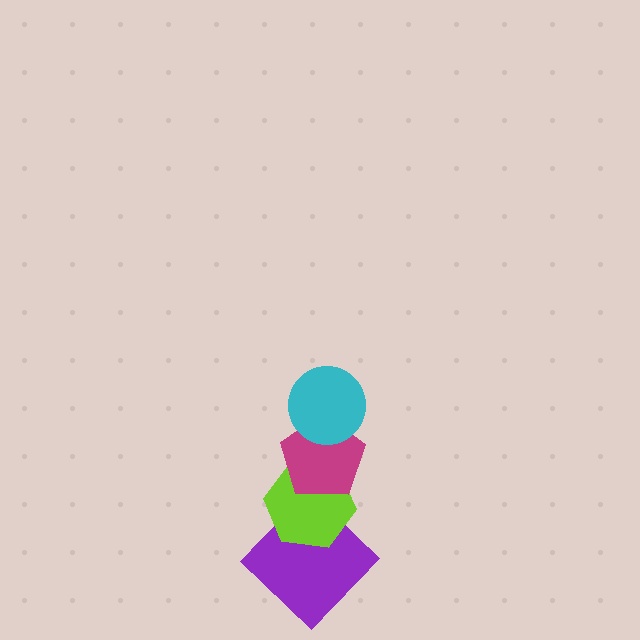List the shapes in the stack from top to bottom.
From top to bottom: the cyan circle, the magenta pentagon, the lime hexagon, the purple diamond.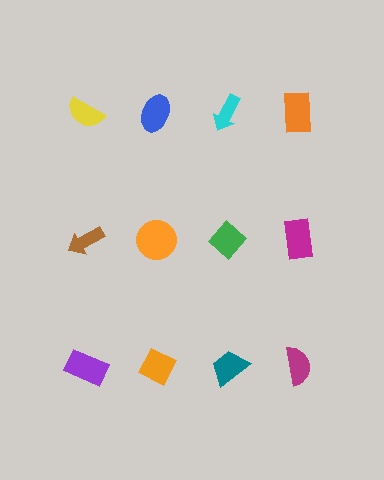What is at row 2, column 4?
A magenta rectangle.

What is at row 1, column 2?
A blue ellipse.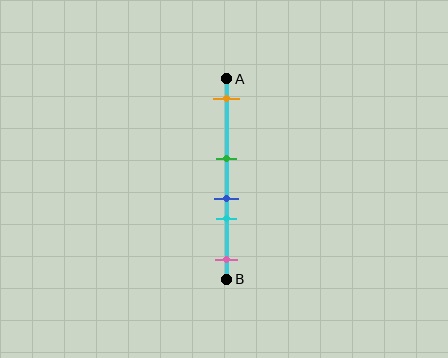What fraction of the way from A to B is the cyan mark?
The cyan mark is approximately 70% (0.7) of the way from A to B.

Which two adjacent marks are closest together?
The blue and cyan marks are the closest adjacent pair.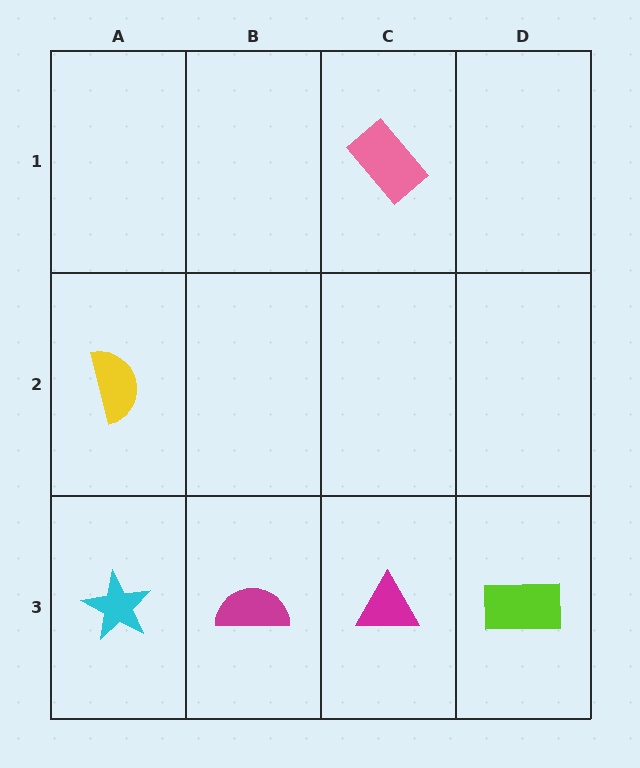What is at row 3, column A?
A cyan star.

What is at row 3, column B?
A magenta semicircle.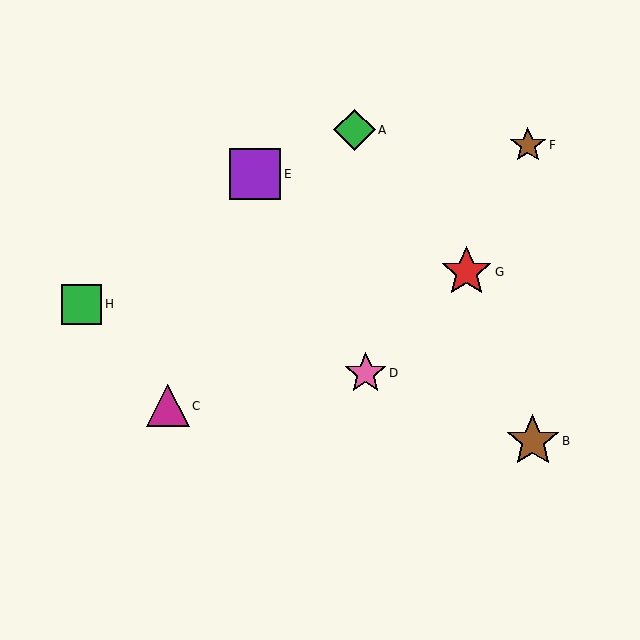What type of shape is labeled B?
Shape B is a brown star.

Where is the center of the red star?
The center of the red star is at (466, 272).